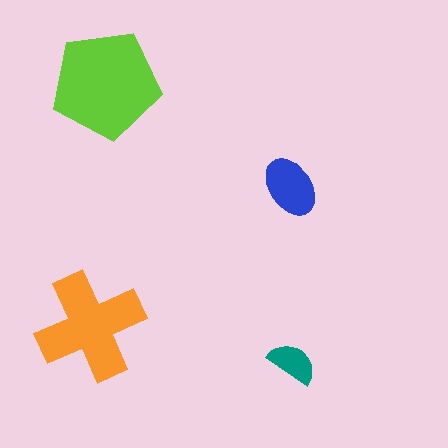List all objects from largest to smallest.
The lime pentagon, the orange cross, the blue ellipse, the teal semicircle.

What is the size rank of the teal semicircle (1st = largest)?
4th.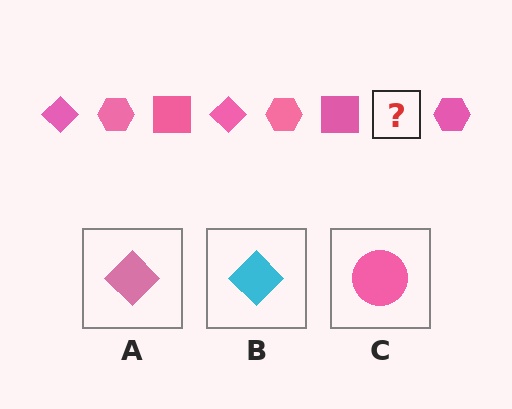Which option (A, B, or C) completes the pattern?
A.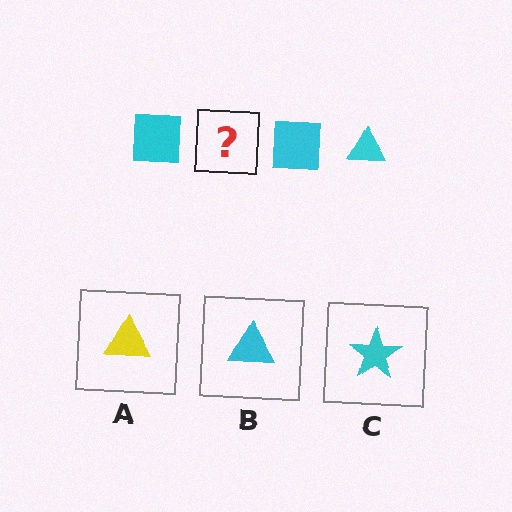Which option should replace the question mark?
Option B.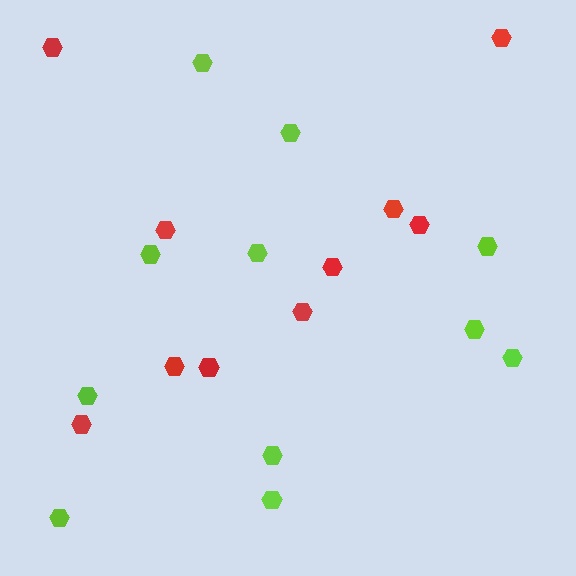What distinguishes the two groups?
There are 2 groups: one group of red hexagons (10) and one group of lime hexagons (11).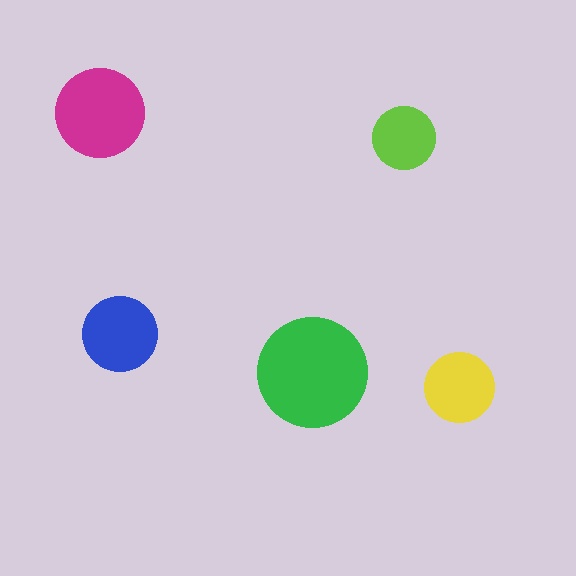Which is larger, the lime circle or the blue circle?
The blue one.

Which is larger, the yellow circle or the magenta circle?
The magenta one.